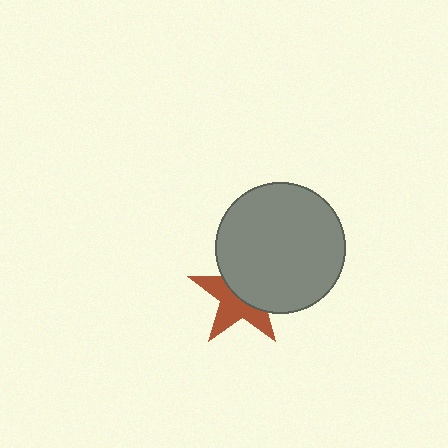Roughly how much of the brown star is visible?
About half of it is visible (roughly 49%).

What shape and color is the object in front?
The object in front is a gray circle.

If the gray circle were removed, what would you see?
You would see the complete brown star.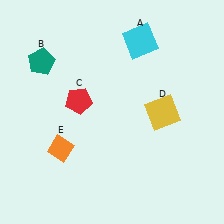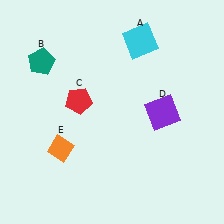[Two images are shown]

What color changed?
The square (D) changed from yellow in Image 1 to purple in Image 2.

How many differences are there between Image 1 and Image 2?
There is 1 difference between the two images.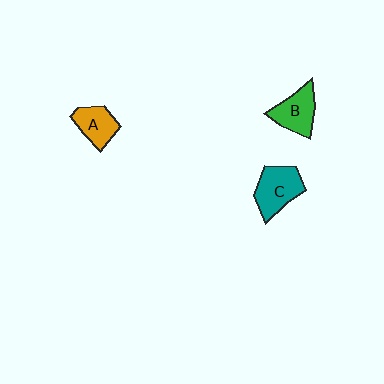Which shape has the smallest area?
Shape A (orange).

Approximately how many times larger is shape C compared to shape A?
Approximately 1.3 times.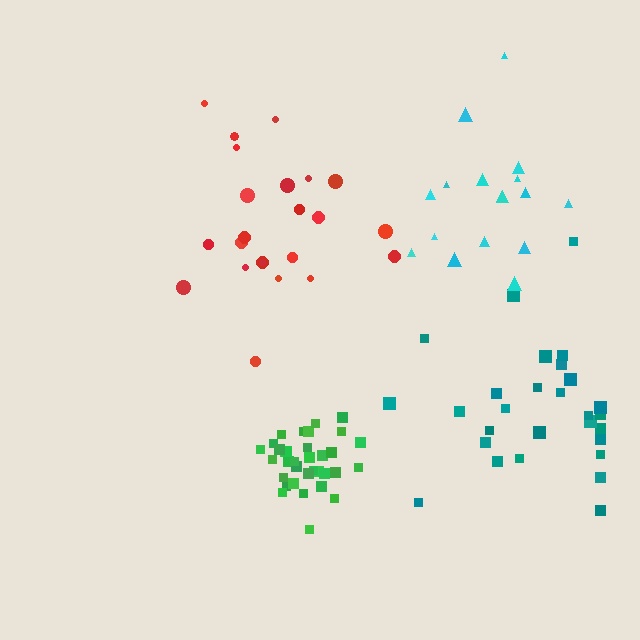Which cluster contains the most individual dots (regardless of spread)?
Green (34).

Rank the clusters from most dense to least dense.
green, cyan, teal, red.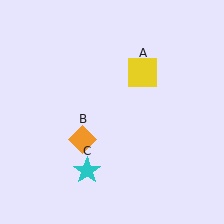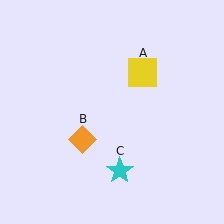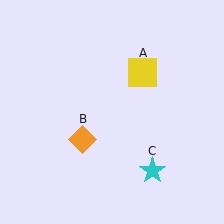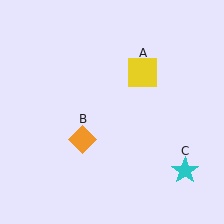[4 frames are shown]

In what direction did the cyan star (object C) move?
The cyan star (object C) moved right.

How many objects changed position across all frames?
1 object changed position: cyan star (object C).